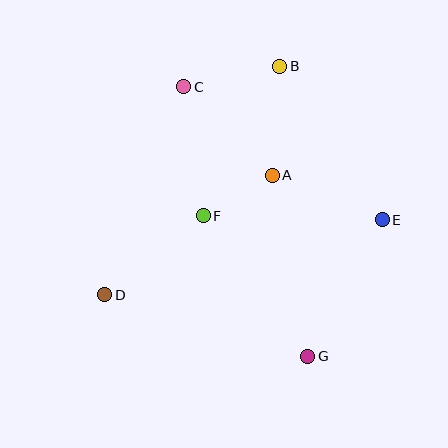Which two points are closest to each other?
Points A and F are closest to each other.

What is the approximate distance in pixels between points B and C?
The distance between B and C is approximately 98 pixels.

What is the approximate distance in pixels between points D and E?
The distance between D and E is approximately 288 pixels.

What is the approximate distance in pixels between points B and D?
The distance between B and D is approximately 288 pixels.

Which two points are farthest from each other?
Points C and G are farthest from each other.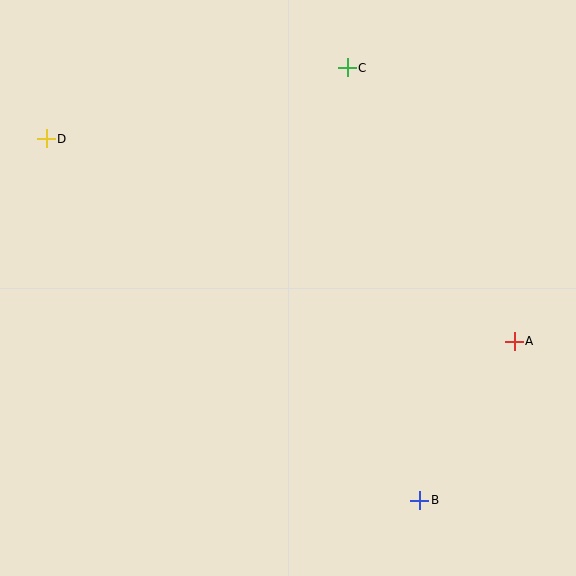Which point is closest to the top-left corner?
Point D is closest to the top-left corner.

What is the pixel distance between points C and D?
The distance between C and D is 309 pixels.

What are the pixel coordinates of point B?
Point B is at (420, 500).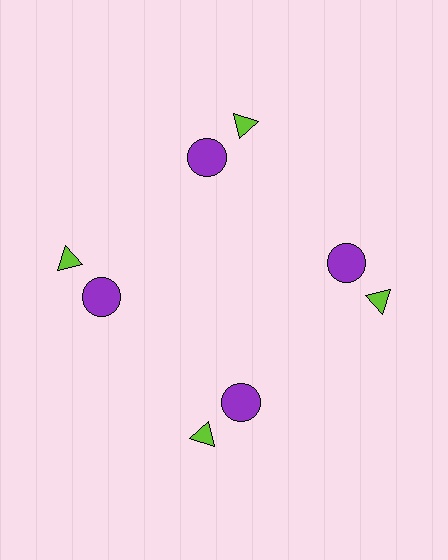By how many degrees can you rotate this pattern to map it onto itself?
The pattern maps onto itself every 90 degrees of rotation.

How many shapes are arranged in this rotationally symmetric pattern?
There are 8 shapes, arranged in 4 groups of 2.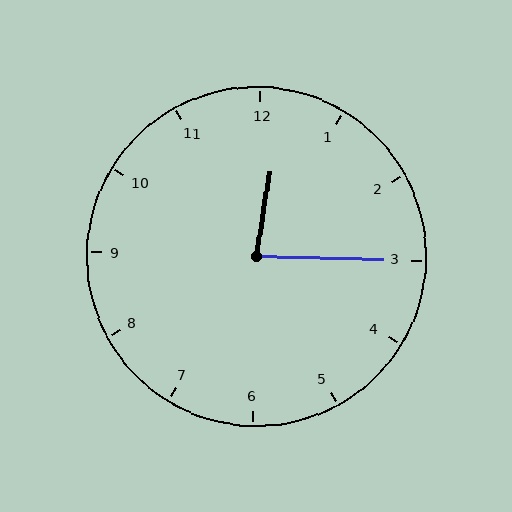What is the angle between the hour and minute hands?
Approximately 82 degrees.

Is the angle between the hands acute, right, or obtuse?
It is acute.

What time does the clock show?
12:15.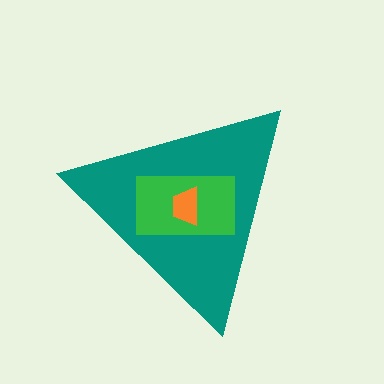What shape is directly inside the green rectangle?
The orange trapezoid.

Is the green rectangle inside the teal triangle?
Yes.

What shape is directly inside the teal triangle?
The green rectangle.